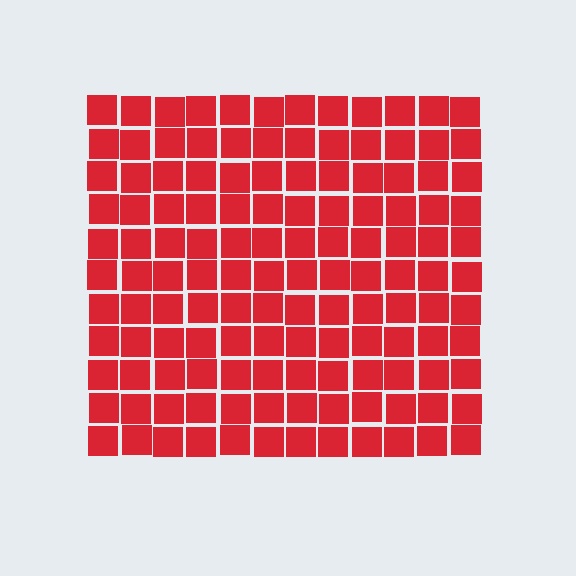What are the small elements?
The small elements are squares.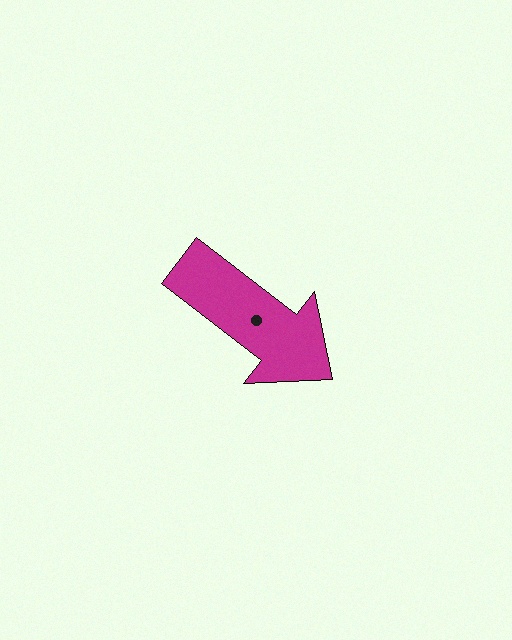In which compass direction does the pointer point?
Southeast.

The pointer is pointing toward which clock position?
Roughly 4 o'clock.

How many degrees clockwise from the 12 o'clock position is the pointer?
Approximately 128 degrees.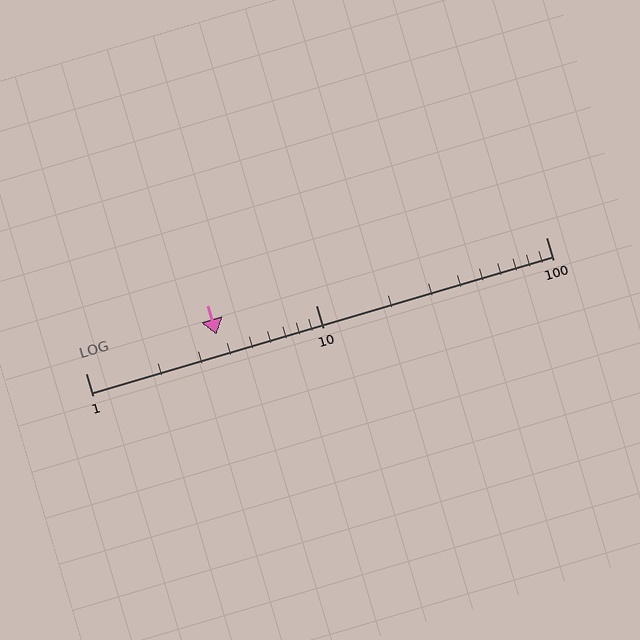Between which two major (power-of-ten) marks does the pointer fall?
The pointer is between 1 and 10.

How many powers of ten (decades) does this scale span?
The scale spans 2 decades, from 1 to 100.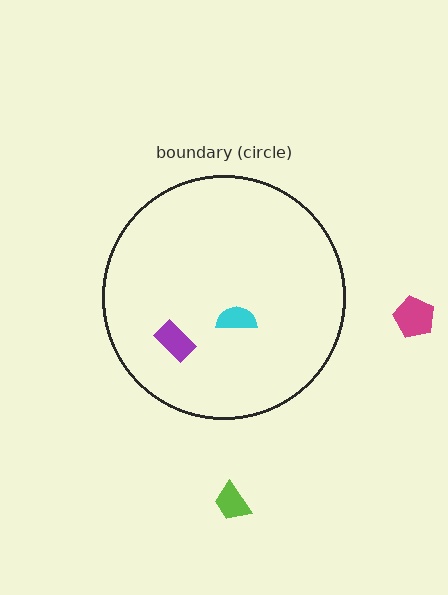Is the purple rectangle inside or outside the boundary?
Inside.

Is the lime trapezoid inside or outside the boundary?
Outside.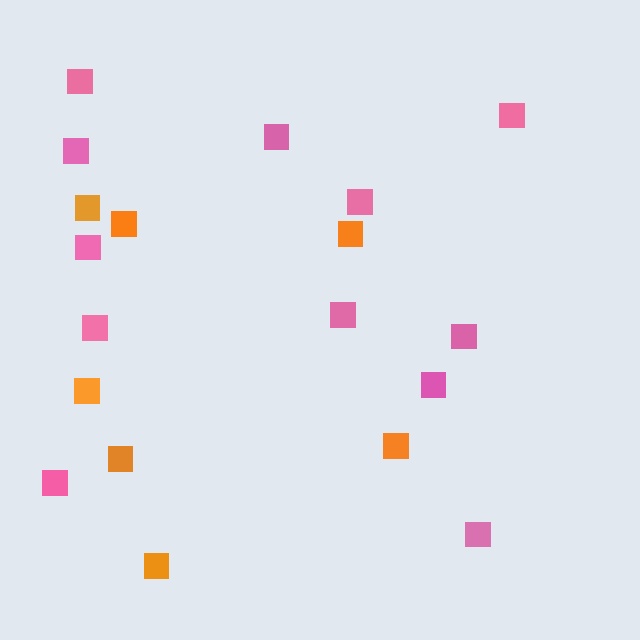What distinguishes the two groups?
There are 2 groups: one group of orange squares (7) and one group of pink squares (12).